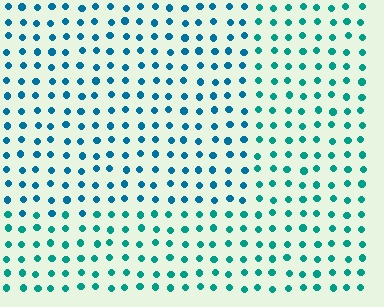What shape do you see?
I see a rectangle.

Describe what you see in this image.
The image is filled with small teal elements in a uniform arrangement. A rectangle-shaped region is visible where the elements are tinted to a slightly different hue, forming a subtle color boundary.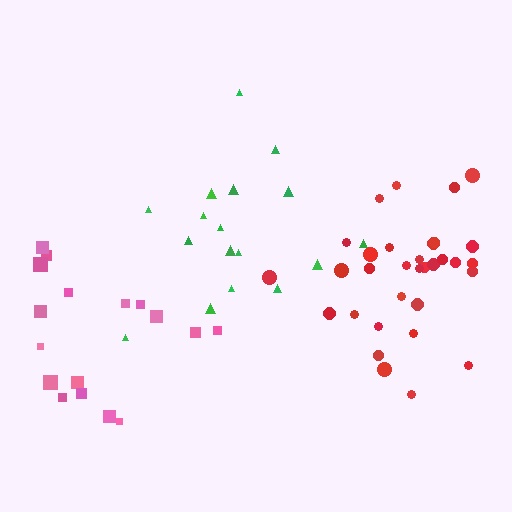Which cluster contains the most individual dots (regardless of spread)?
Red (33).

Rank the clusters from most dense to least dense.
red, green, pink.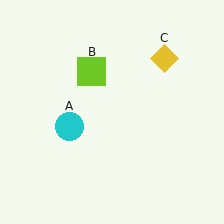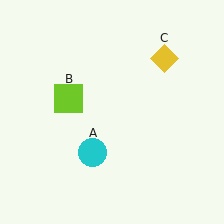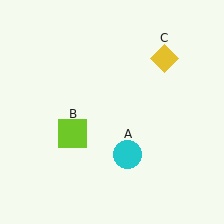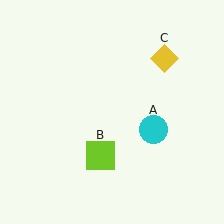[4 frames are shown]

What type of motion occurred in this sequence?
The cyan circle (object A), lime square (object B) rotated counterclockwise around the center of the scene.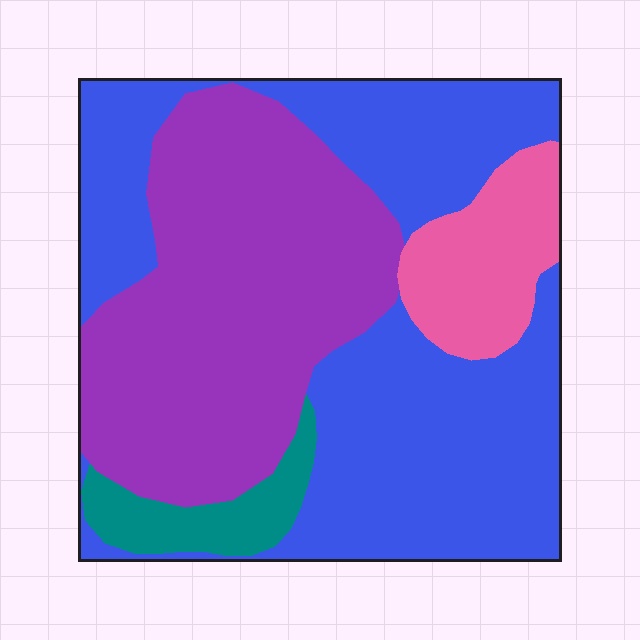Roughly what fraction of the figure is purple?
Purple takes up about three eighths (3/8) of the figure.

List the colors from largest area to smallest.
From largest to smallest: blue, purple, pink, teal.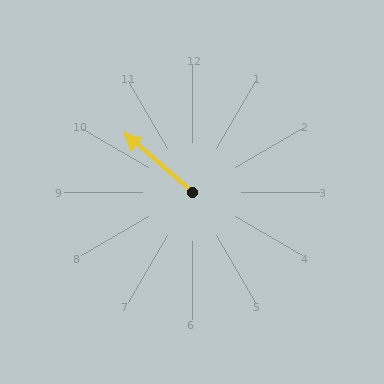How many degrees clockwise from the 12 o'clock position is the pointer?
Approximately 311 degrees.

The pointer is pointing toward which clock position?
Roughly 10 o'clock.